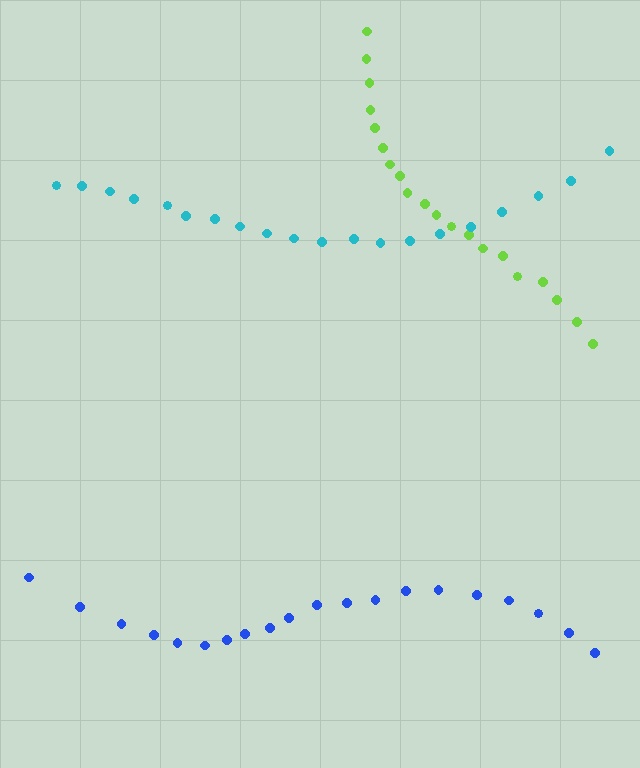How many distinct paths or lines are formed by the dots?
There are 3 distinct paths.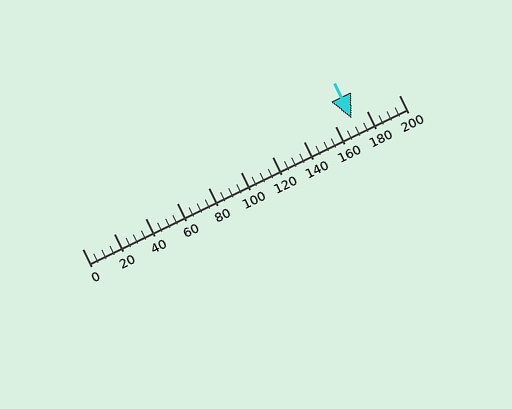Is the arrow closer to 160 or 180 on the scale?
The arrow is closer to 180.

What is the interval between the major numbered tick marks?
The major tick marks are spaced 20 units apart.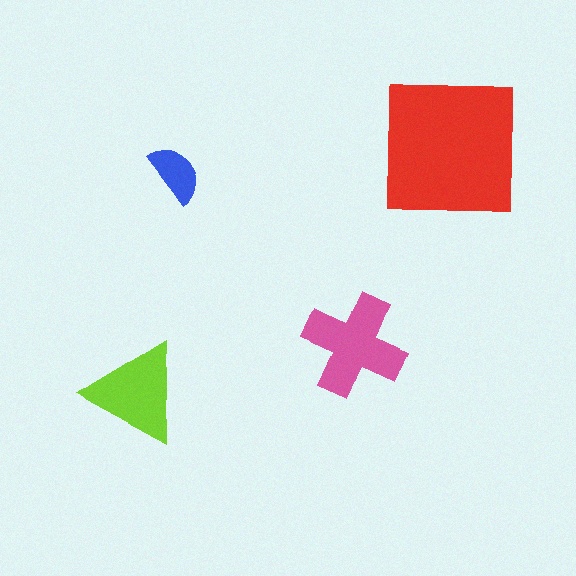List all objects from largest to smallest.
The red square, the pink cross, the lime triangle, the blue semicircle.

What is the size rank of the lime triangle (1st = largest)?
3rd.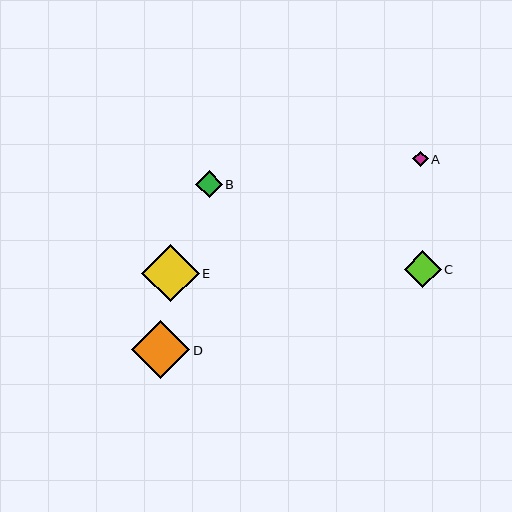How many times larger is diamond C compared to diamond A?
Diamond C is approximately 2.3 times the size of diamond A.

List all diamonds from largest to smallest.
From largest to smallest: D, E, C, B, A.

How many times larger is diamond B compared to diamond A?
Diamond B is approximately 1.7 times the size of diamond A.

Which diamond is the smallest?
Diamond A is the smallest with a size of approximately 16 pixels.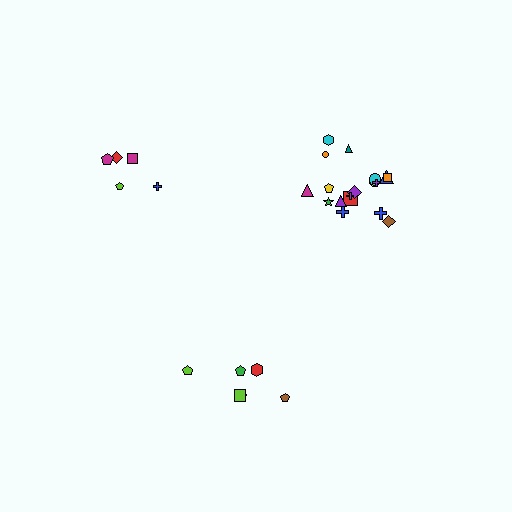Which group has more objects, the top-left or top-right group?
The top-right group.